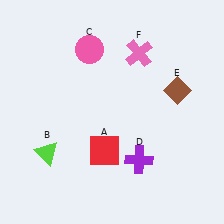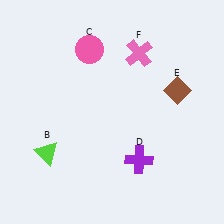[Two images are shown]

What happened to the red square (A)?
The red square (A) was removed in Image 2. It was in the bottom-left area of Image 1.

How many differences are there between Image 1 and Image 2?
There is 1 difference between the two images.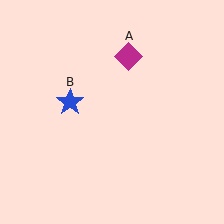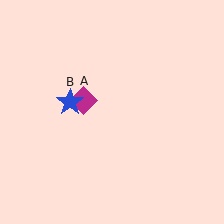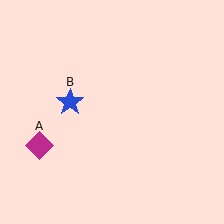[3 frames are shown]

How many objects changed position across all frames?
1 object changed position: magenta diamond (object A).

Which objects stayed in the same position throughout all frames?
Blue star (object B) remained stationary.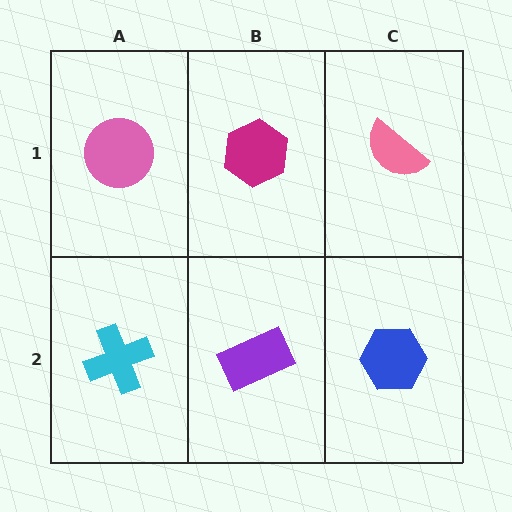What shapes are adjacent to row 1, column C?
A blue hexagon (row 2, column C), a magenta hexagon (row 1, column B).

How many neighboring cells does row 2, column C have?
2.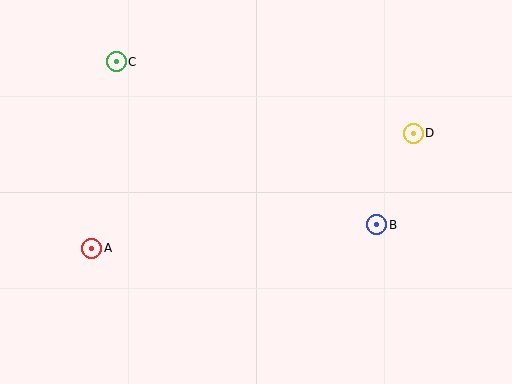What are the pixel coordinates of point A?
Point A is at (92, 248).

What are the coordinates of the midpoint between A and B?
The midpoint between A and B is at (234, 236).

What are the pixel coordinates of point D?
Point D is at (413, 133).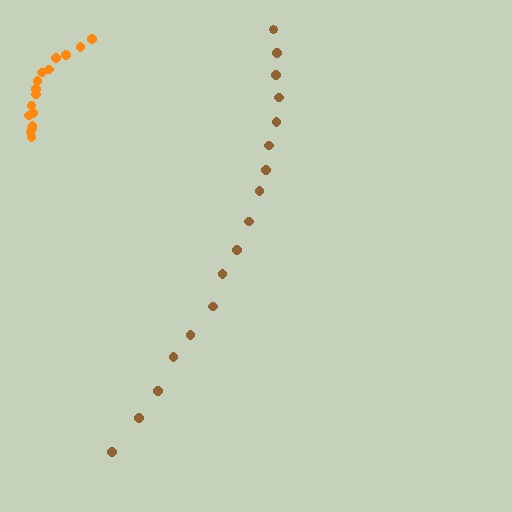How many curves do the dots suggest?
There are 2 distinct paths.